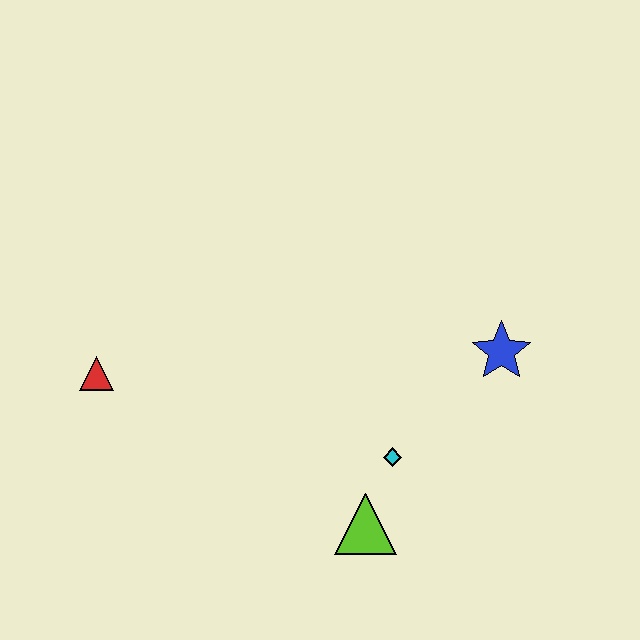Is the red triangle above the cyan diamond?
Yes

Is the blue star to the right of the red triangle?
Yes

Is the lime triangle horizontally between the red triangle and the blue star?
Yes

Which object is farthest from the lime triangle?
The red triangle is farthest from the lime triangle.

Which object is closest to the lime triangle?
The cyan diamond is closest to the lime triangle.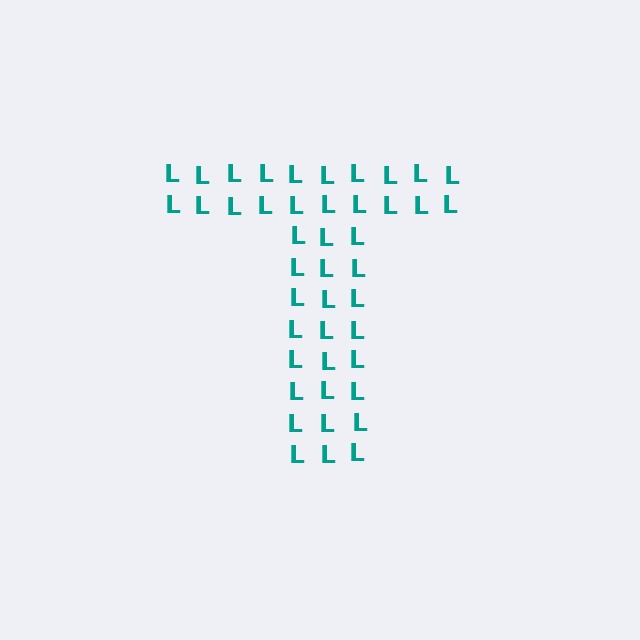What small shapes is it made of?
It is made of small letter L's.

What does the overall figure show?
The overall figure shows the letter T.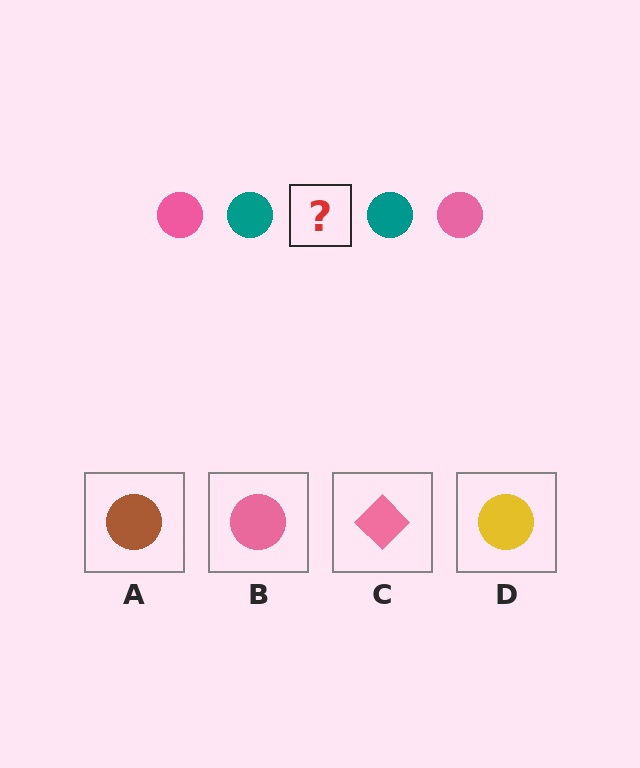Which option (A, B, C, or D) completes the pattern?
B.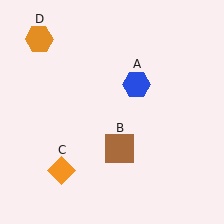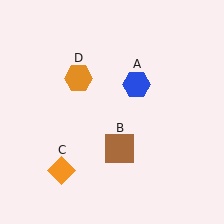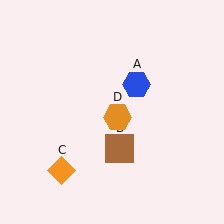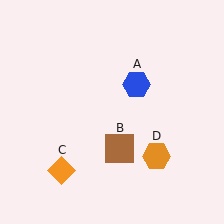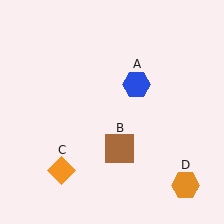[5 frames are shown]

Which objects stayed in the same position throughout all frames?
Blue hexagon (object A) and brown square (object B) and orange diamond (object C) remained stationary.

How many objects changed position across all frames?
1 object changed position: orange hexagon (object D).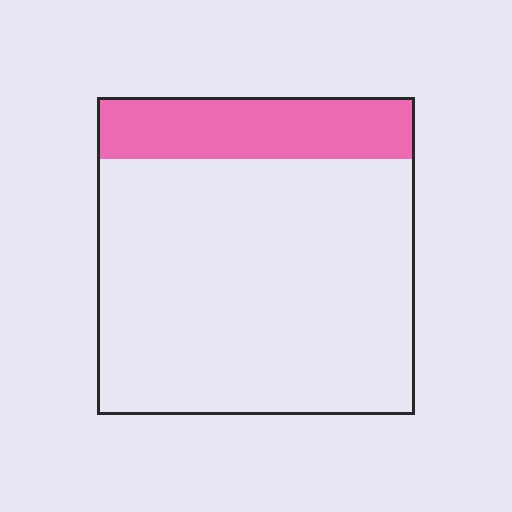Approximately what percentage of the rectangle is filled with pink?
Approximately 20%.